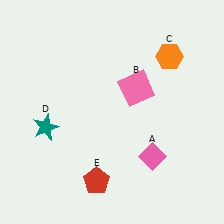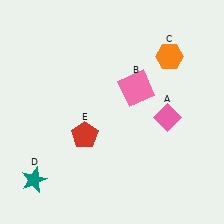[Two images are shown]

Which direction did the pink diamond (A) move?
The pink diamond (A) moved up.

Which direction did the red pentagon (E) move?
The red pentagon (E) moved up.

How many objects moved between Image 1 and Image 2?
3 objects moved between the two images.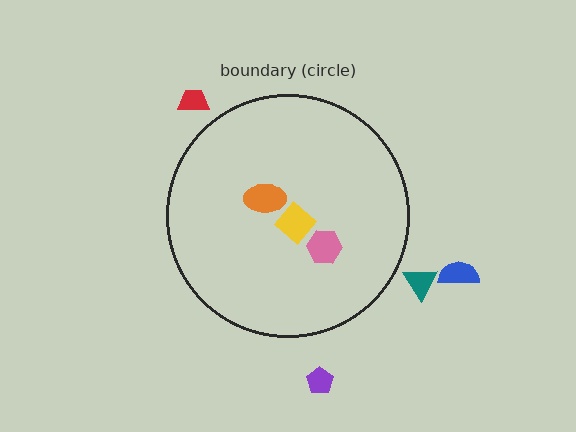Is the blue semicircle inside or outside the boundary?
Outside.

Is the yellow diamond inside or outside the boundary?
Inside.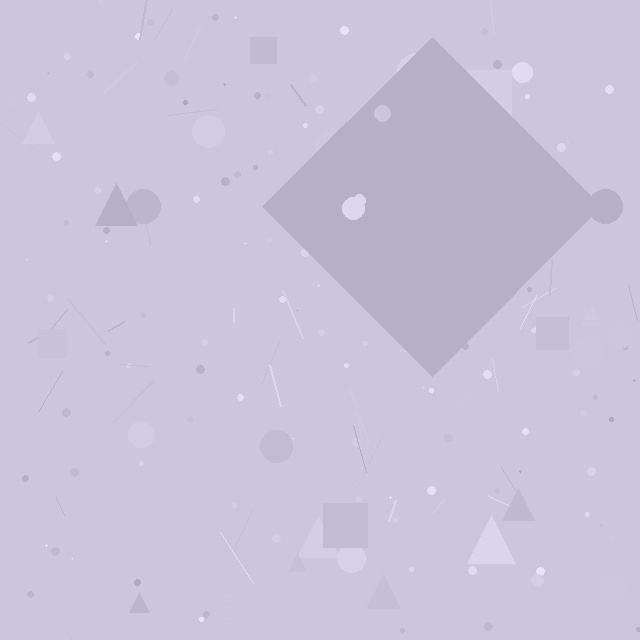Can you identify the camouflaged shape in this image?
The camouflaged shape is a diamond.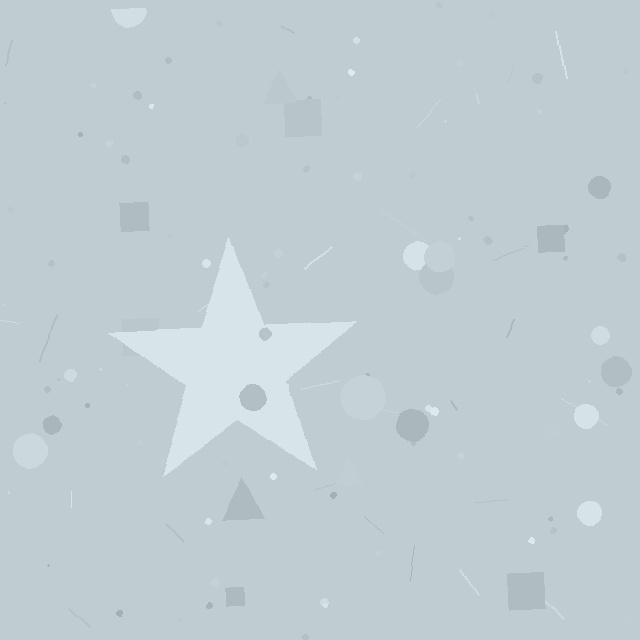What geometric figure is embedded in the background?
A star is embedded in the background.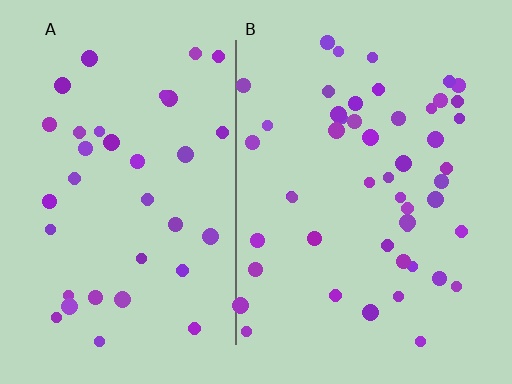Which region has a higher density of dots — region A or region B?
B (the right).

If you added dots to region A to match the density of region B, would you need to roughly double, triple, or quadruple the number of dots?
Approximately double.